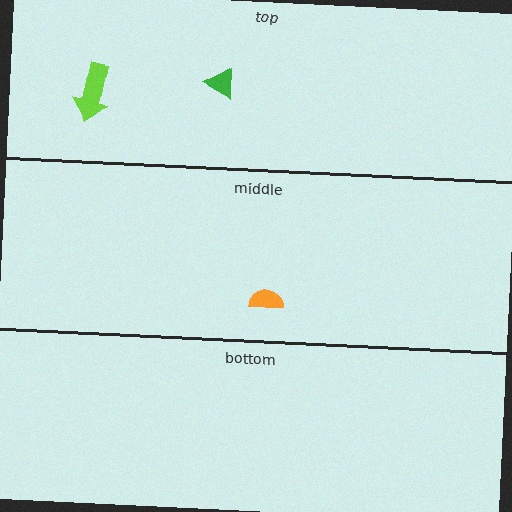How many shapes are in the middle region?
1.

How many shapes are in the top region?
2.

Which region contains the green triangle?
The top region.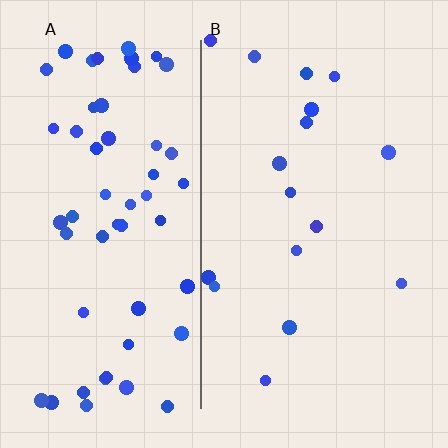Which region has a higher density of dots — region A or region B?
A (the left).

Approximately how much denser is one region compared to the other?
Approximately 3.4× — region A over region B.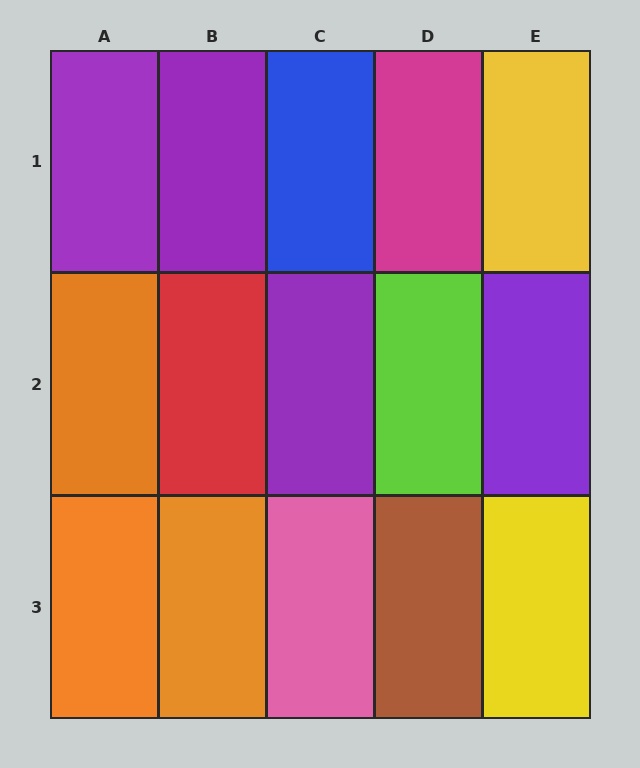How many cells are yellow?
2 cells are yellow.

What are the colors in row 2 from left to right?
Orange, red, purple, lime, purple.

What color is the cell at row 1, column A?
Purple.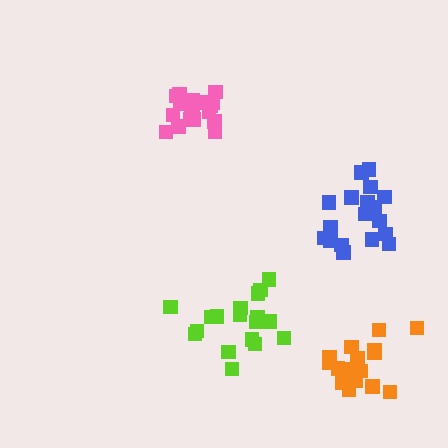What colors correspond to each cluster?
The clusters are colored: blue, pink, lime, orange.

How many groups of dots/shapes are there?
There are 4 groups.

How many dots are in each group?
Group 1: 18 dots, Group 2: 18 dots, Group 3: 18 dots, Group 4: 17 dots (71 total).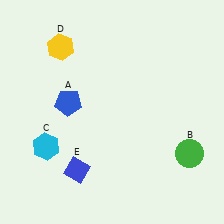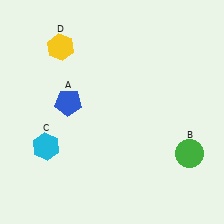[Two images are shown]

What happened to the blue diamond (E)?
The blue diamond (E) was removed in Image 2. It was in the bottom-left area of Image 1.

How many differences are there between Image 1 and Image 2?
There is 1 difference between the two images.